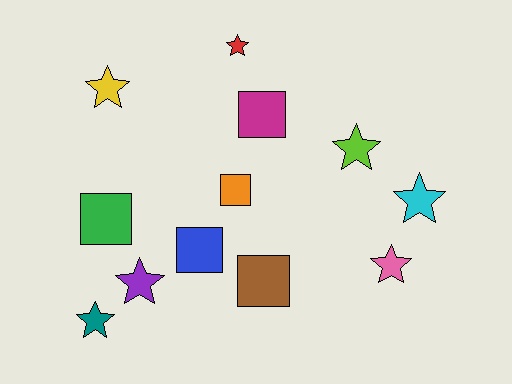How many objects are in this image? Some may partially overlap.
There are 12 objects.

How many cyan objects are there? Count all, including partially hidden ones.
There is 1 cyan object.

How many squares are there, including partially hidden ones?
There are 5 squares.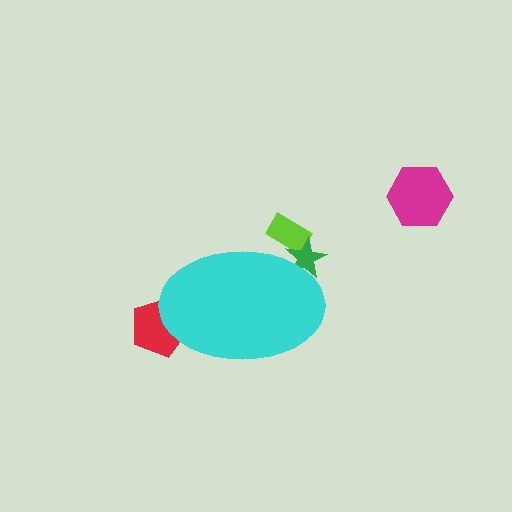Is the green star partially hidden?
Yes, the green star is partially hidden behind the cyan ellipse.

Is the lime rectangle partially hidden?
Yes, the lime rectangle is partially hidden behind the cyan ellipse.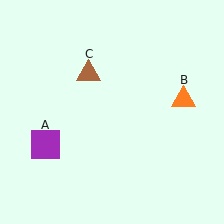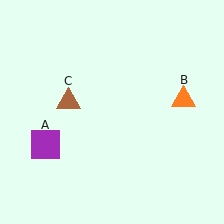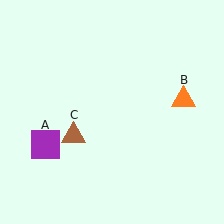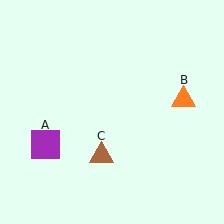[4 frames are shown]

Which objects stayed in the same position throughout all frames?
Purple square (object A) and orange triangle (object B) remained stationary.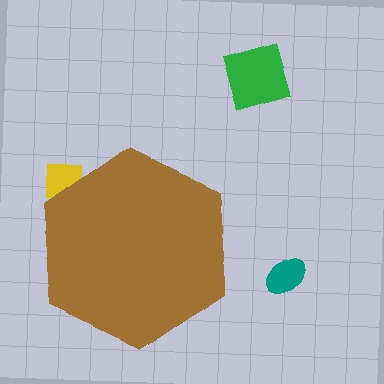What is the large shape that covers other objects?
A brown hexagon.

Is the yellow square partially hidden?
Yes, the yellow square is partially hidden behind the brown hexagon.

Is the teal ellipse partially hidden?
No, the teal ellipse is fully visible.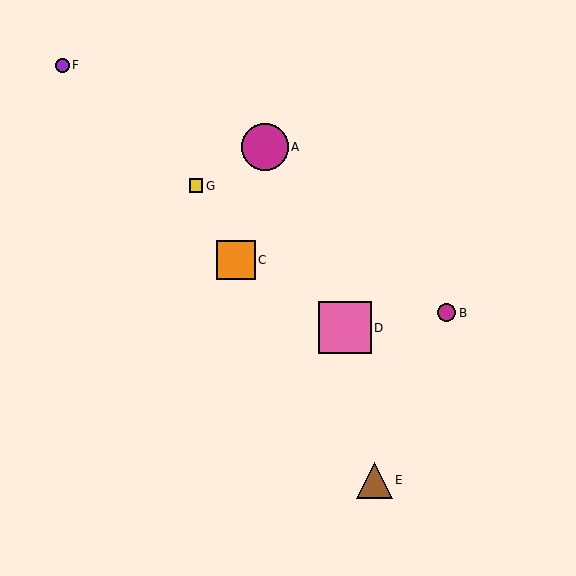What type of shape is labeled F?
Shape F is a purple circle.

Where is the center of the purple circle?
The center of the purple circle is at (62, 65).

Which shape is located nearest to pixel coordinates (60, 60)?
The purple circle (labeled F) at (62, 65) is nearest to that location.